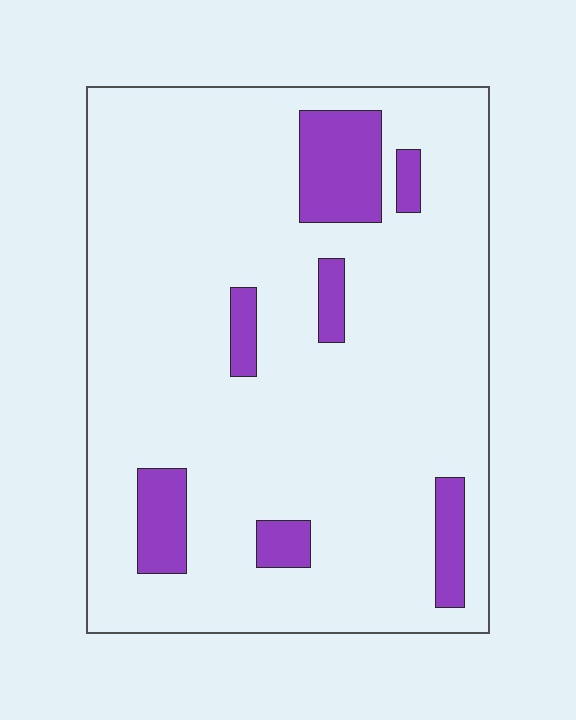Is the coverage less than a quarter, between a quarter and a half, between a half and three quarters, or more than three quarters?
Less than a quarter.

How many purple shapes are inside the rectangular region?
7.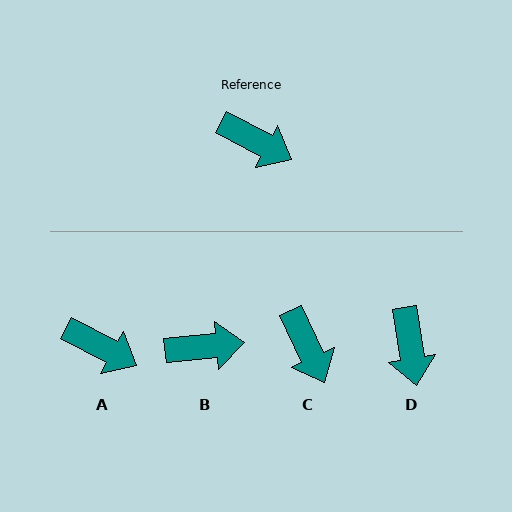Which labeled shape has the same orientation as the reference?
A.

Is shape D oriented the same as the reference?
No, it is off by about 53 degrees.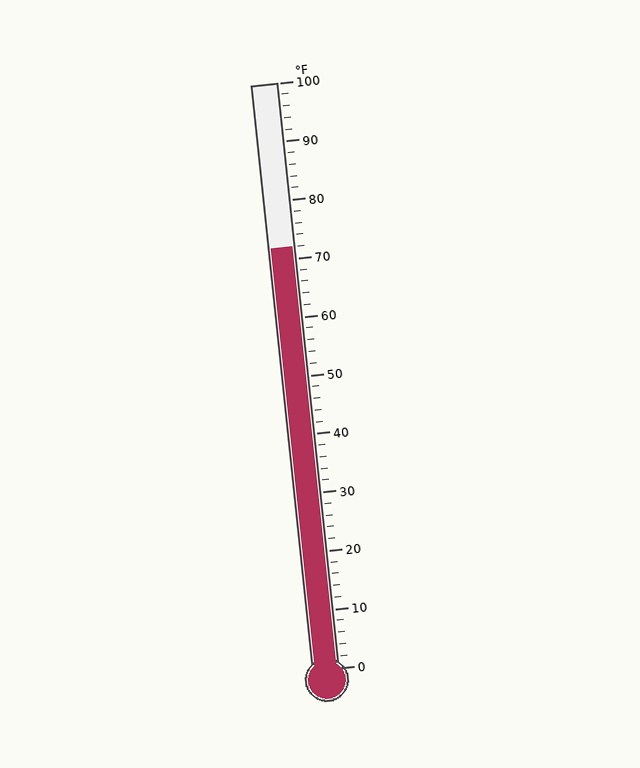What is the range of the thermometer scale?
The thermometer scale ranges from 0°F to 100°F.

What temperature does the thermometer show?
The thermometer shows approximately 72°F.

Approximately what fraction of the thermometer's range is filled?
The thermometer is filled to approximately 70% of its range.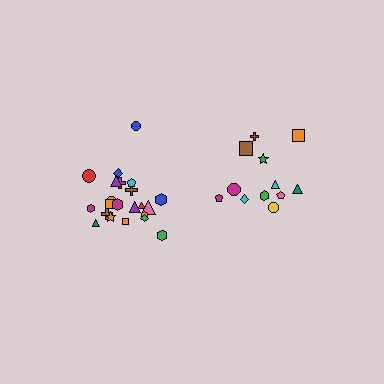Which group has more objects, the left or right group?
The left group.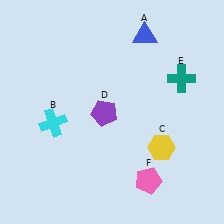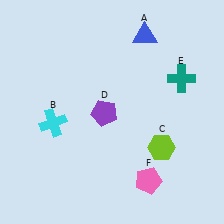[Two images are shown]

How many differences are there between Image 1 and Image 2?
There is 1 difference between the two images.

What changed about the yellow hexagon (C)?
In Image 1, C is yellow. In Image 2, it changed to lime.